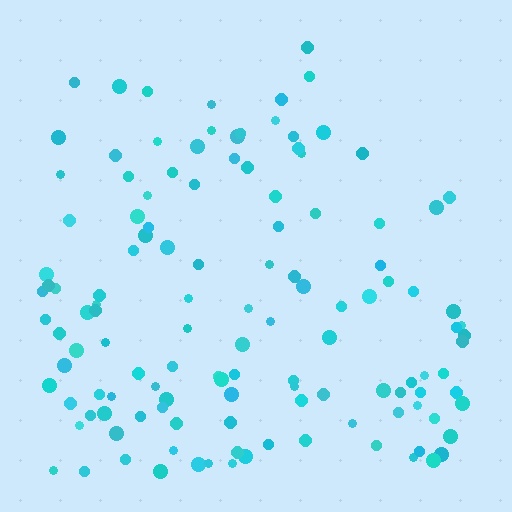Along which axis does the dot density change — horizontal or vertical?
Vertical.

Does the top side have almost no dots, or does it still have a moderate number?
Still a moderate number, just noticeably fewer than the bottom.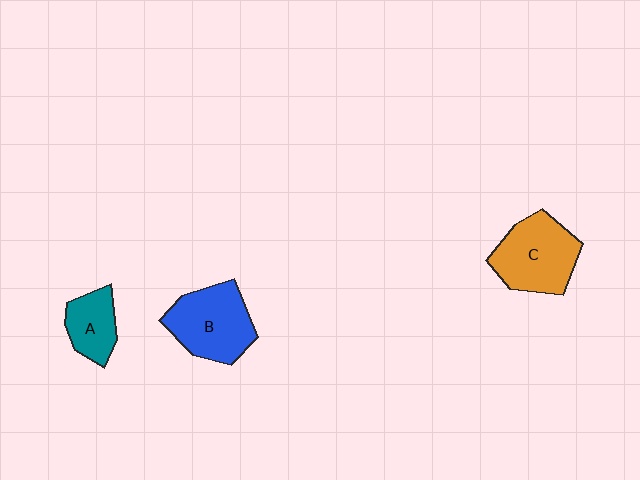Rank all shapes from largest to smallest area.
From largest to smallest: C (orange), B (blue), A (teal).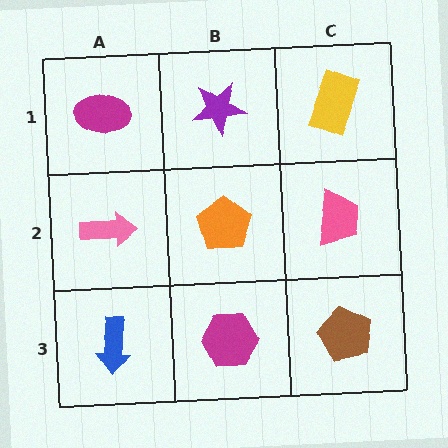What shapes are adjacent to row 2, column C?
A yellow rectangle (row 1, column C), a brown pentagon (row 3, column C), an orange pentagon (row 2, column B).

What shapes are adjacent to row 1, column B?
An orange pentagon (row 2, column B), a magenta ellipse (row 1, column A), a yellow rectangle (row 1, column C).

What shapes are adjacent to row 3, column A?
A pink arrow (row 2, column A), a magenta hexagon (row 3, column B).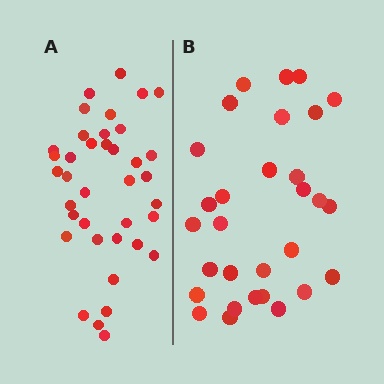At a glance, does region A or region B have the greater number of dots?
Region A (the left region) has more dots.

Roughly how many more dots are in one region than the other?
Region A has roughly 8 or so more dots than region B.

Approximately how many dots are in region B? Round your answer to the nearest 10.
About 30 dots.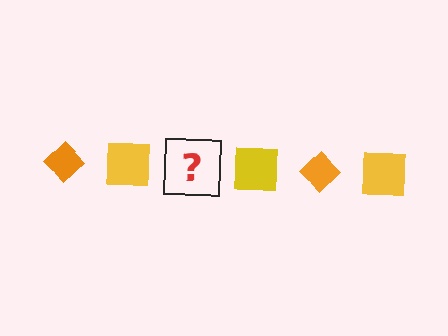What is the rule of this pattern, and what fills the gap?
The rule is that the pattern alternates between orange diamond and yellow square. The gap should be filled with an orange diamond.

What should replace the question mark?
The question mark should be replaced with an orange diamond.